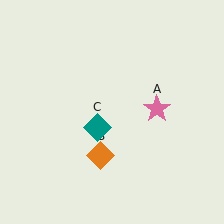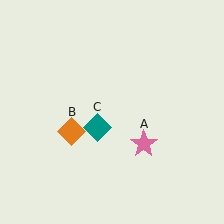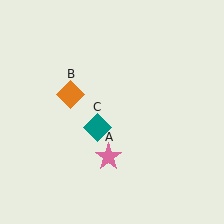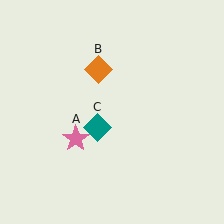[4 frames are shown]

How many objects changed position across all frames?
2 objects changed position: pink star (object A), orange diamond (object B).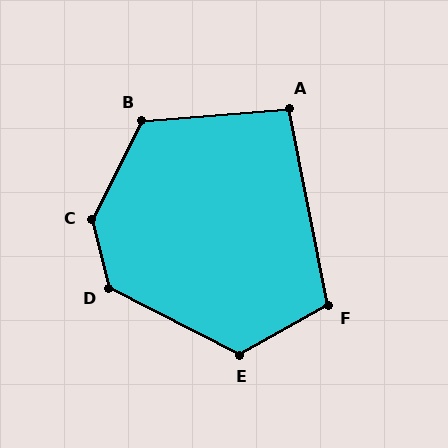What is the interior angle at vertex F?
Approximately 108 degrees (obtuse).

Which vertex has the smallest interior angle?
A, at approximately 97 degrees.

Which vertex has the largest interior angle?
C, at approximately 140 degrees.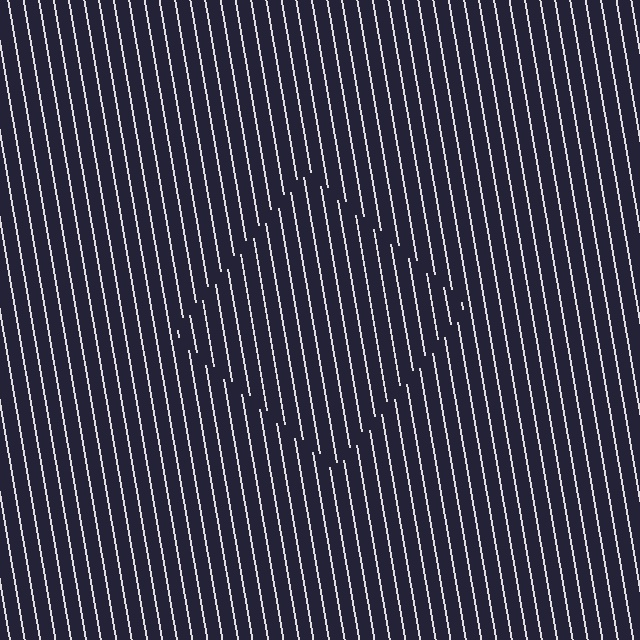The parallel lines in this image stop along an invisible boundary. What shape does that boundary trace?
An illusory square. The interior of the shape contains the same grating, shifted by half a period — the contour is defined by the phase discontinuity where line-ends from the inner and outer gratings abut.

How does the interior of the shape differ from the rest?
The interior of the shape contains the same grating, shifted by half a period — the contour is defined by the phase discontinuity where line-ends from the inner and outer gratings abut.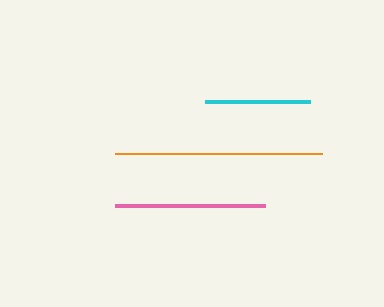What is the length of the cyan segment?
The cyan segment is approximately 105 pixels long.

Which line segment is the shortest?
The cyan line is the shortest at approximately 105 pixels.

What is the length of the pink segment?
The pink segment is approximately 150 pixels long.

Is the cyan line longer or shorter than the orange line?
The orange line is longer than the cyan line.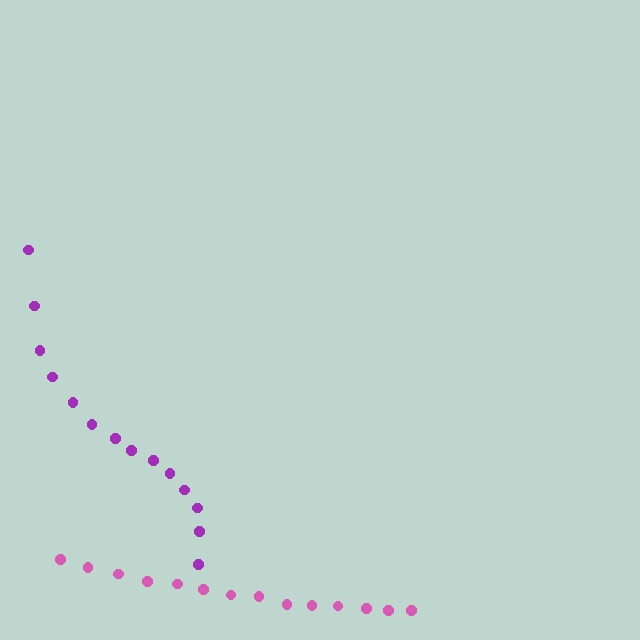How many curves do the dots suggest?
There are 2 distinct paths.